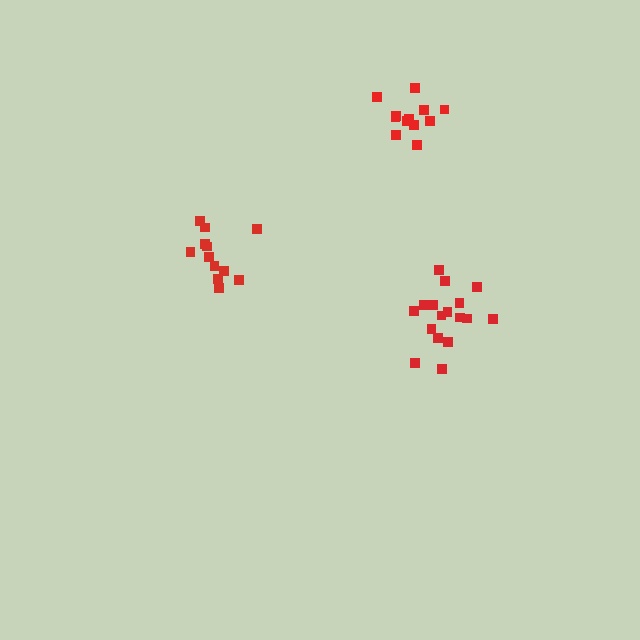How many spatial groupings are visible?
There are 3 spatial groupings.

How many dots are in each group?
Group 1: 12 dots, Group 2: 17 dots, Group 3: 12 dots (41 total).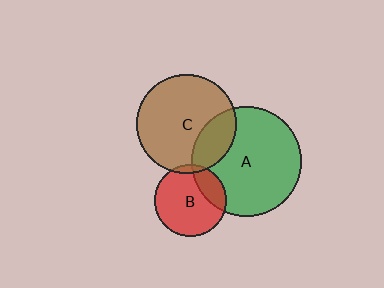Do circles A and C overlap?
Yes.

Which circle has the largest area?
Circle A (green).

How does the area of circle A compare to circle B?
Approximately 2.4 times.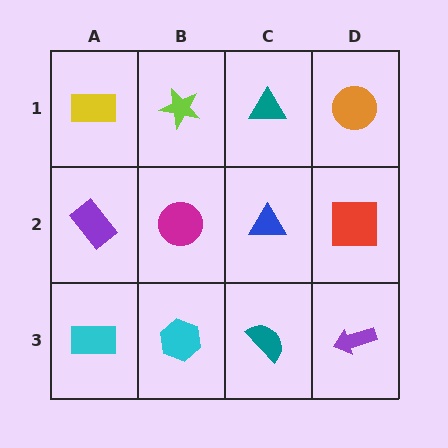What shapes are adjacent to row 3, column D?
A red square (row 2, column D), a teal semicircle (row 3, column C).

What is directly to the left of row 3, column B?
A cyan rectangle.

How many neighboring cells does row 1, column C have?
3.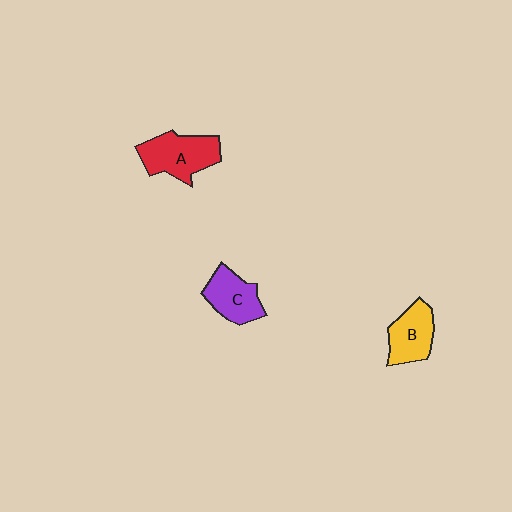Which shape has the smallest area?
Shape C (purple).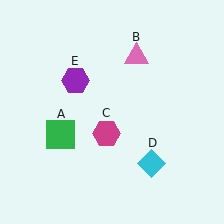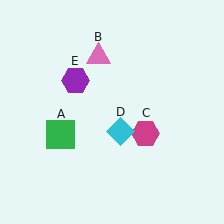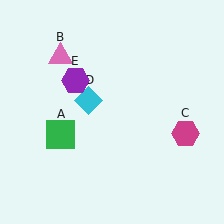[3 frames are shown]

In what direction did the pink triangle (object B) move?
The pink triangle (object B) moved left.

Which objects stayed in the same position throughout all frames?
Green square (object A) and purple hexagon (object E) remained stationary.